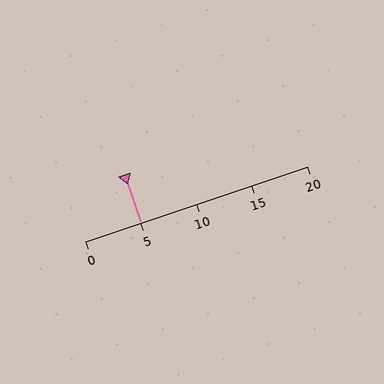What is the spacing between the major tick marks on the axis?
The major ticks are spaced 5 apart.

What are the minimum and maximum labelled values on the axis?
The axis runs from 0 to 20.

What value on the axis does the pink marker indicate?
The marker indicates approximately 5.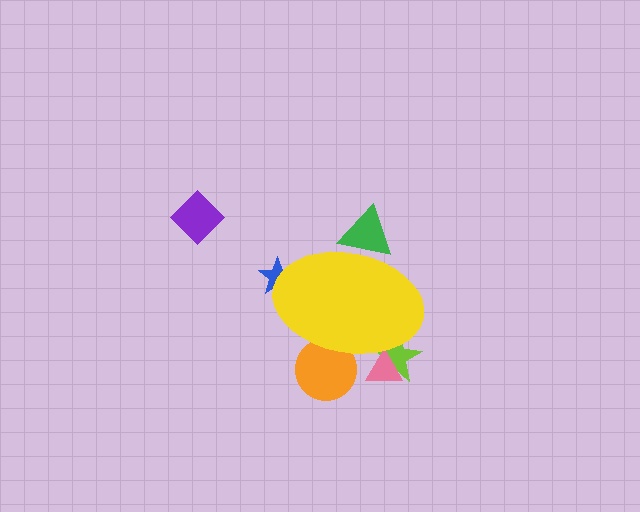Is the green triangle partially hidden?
Yes, the green triangle is partially hidden behind the yellow ellipse.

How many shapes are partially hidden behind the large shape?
5 shapes are partially hidden.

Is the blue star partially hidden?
Yes, the blue star is partially hidden behind the yellow ellipse.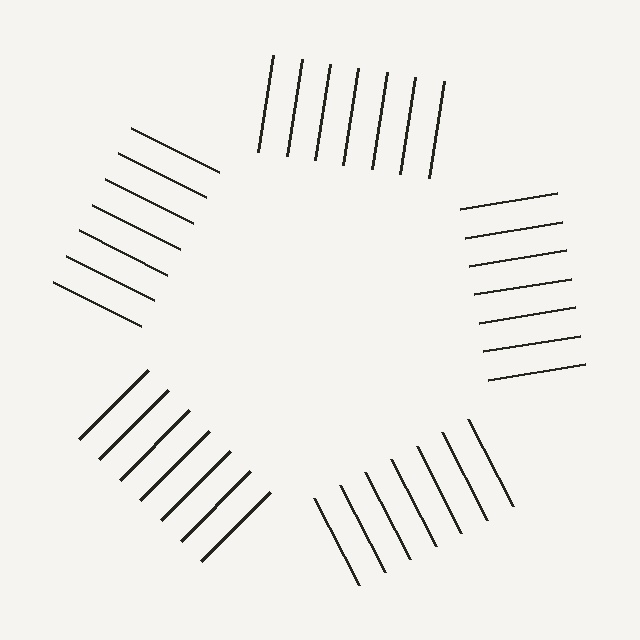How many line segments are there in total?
35 — 7 along each of the 5 edges.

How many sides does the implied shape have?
5 sides — the line-ends trace a pentagon.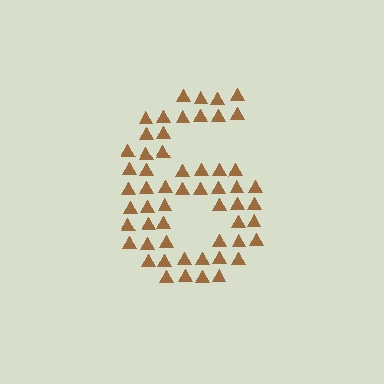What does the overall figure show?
The overall figure shows the digit 6.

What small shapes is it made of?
It is made of small triangles.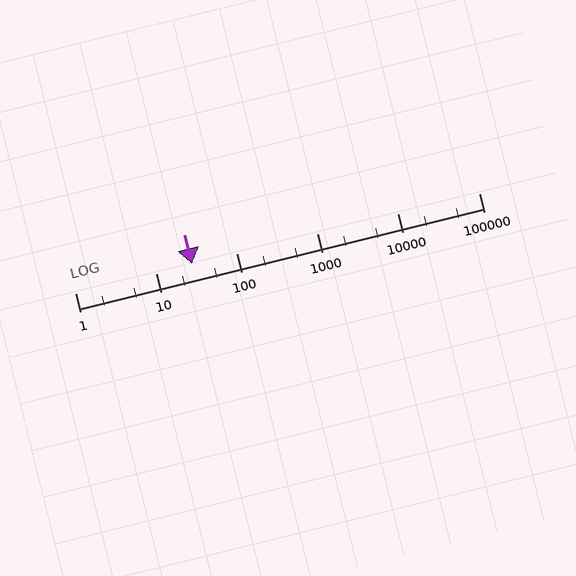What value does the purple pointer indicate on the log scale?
The pointer indicates approximately 28.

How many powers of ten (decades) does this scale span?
The scale spans 5 decades, from 1 to 100000.